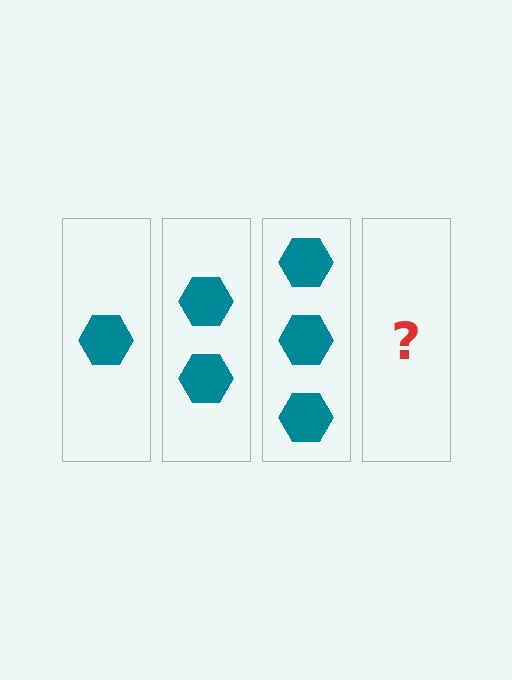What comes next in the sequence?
The next element should be 4 hexagons.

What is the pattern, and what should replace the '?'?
The pattern is that each step adds one more hexagon. The '?' should be 4 hexagons.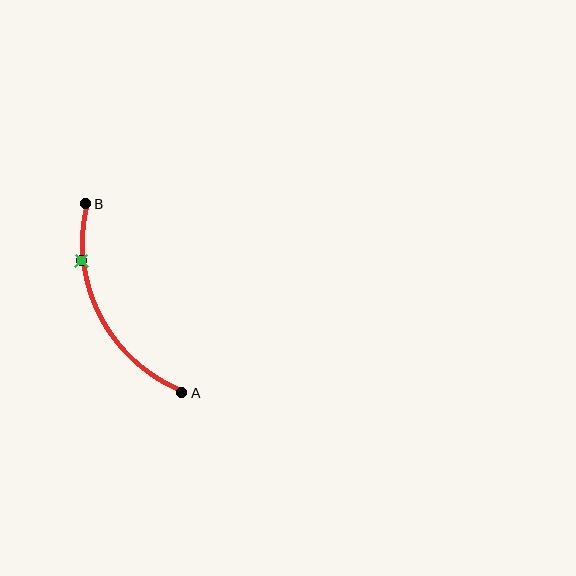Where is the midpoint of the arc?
The arc midpoint is the point on the curve farthest from the straight line joining A and B. It sits to the left of that line.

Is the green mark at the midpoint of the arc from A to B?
No. The green mark lies on the arc but is closer to endpoint B. The arc midpoint would be at the point on the curve equidistant along the arc from both A and B.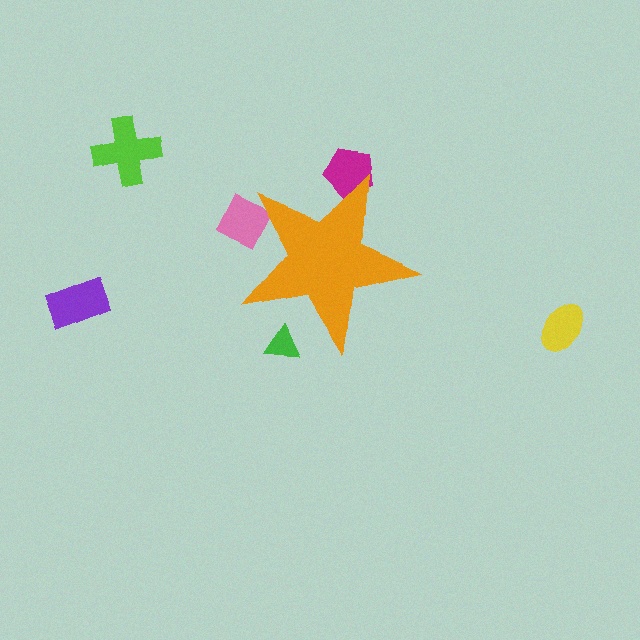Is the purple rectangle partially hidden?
No, the purple rectangle is fully visible.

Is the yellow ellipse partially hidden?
No, the yellow ellipse is fully visible.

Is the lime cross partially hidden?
No, the lime cross is fully visible.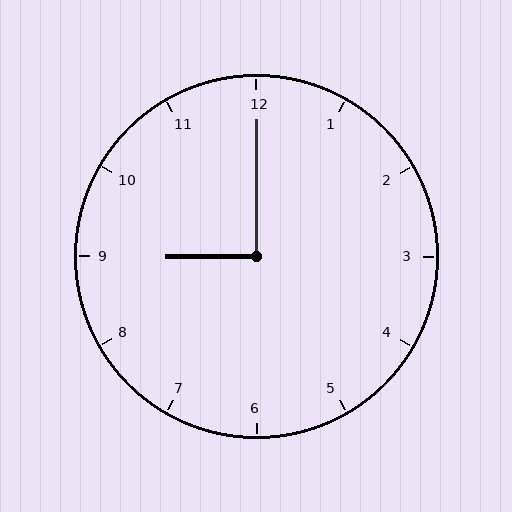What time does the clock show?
9:00.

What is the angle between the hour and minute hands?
Approximately 90 degrees.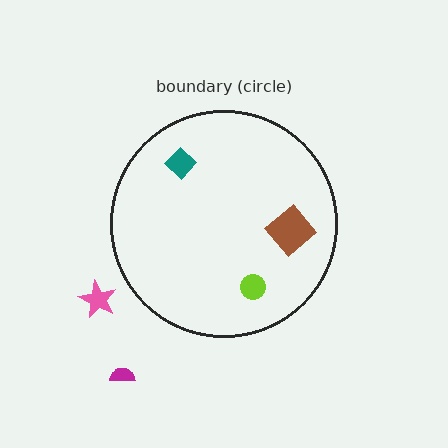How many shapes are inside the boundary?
3 inside, 2 outside.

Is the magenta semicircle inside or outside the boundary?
Outside.